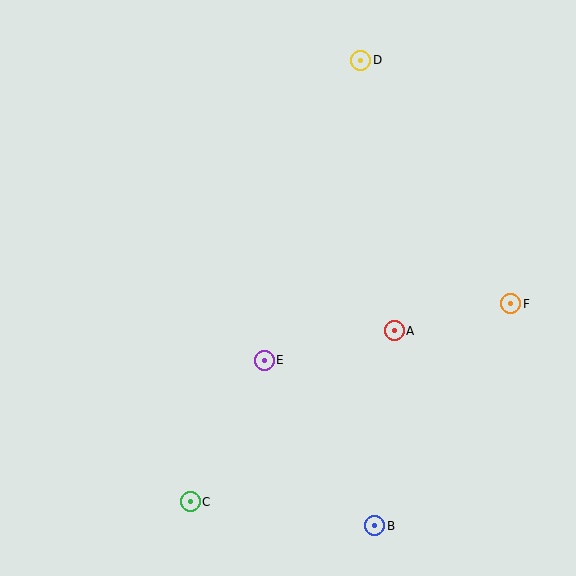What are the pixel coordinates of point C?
Point C is at (190, 502).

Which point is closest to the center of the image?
Point E at (264, 360) is closest to the center.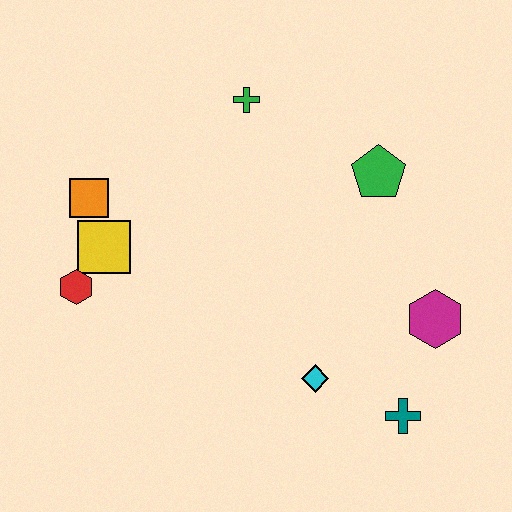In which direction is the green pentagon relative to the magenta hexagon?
The green pentagon is above the magenta hexagon.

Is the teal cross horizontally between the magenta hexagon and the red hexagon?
Yes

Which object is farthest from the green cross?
The teal cross is farthest from the green cross.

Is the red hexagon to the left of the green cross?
Yes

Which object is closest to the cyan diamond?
The teal cross is closest to the cyan diamond.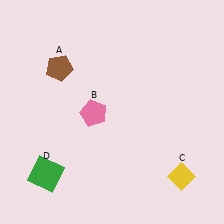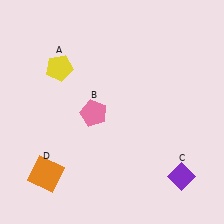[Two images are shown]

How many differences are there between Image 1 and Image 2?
There are 3 differences between the two images.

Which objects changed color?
A changed from brown to yellow. C changed from yellow to purple. D changed from green to orange.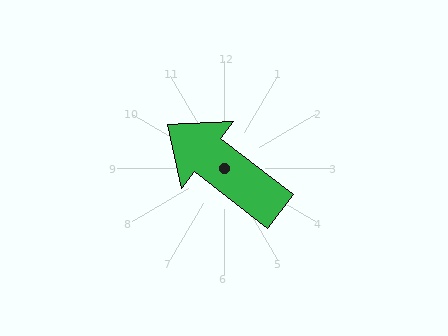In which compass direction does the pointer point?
Northwest.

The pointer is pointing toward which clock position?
Roughly 10 o'clock.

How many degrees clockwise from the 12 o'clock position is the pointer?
Approximately 308 degrees.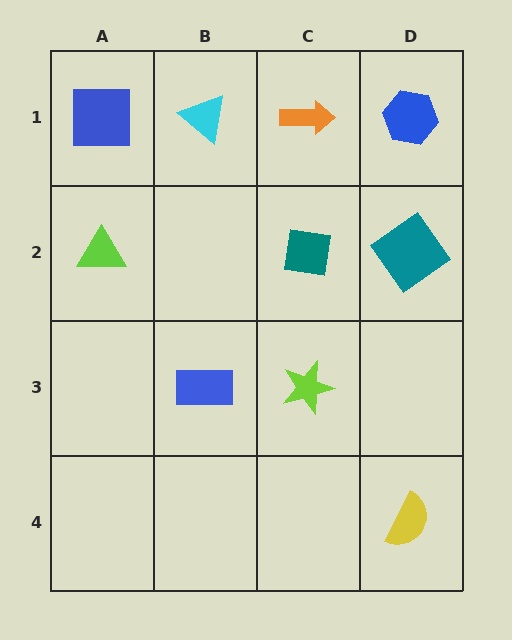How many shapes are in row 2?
3 shapes.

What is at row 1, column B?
A cyan triangle.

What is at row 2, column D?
A teal diamond.